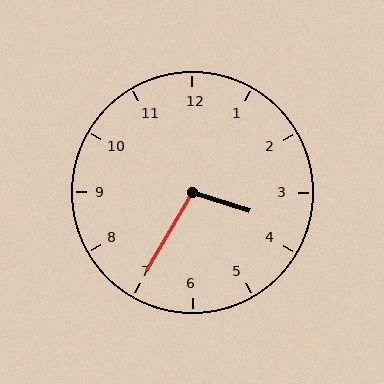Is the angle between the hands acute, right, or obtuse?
It is obtuse.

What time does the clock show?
3:35.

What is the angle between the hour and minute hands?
Approximately 102 degrees.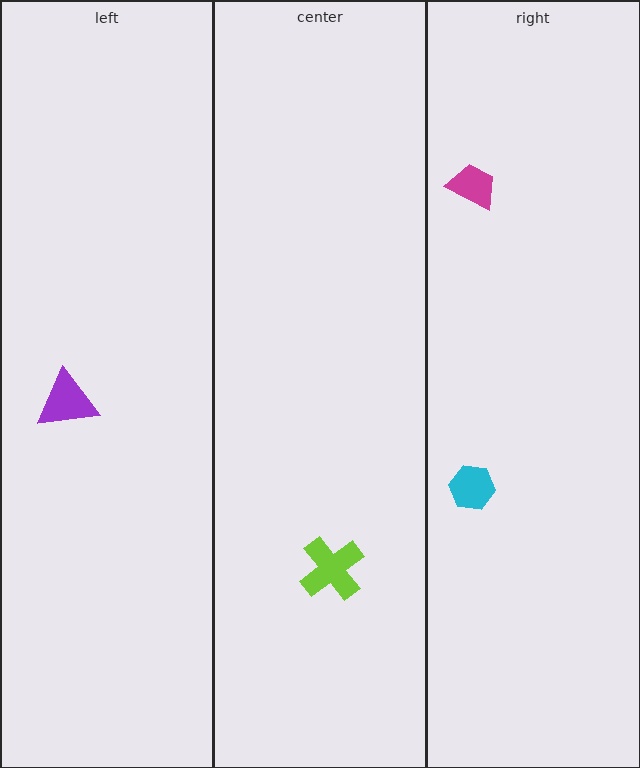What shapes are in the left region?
The purple triangle.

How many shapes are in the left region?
1.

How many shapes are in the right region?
2.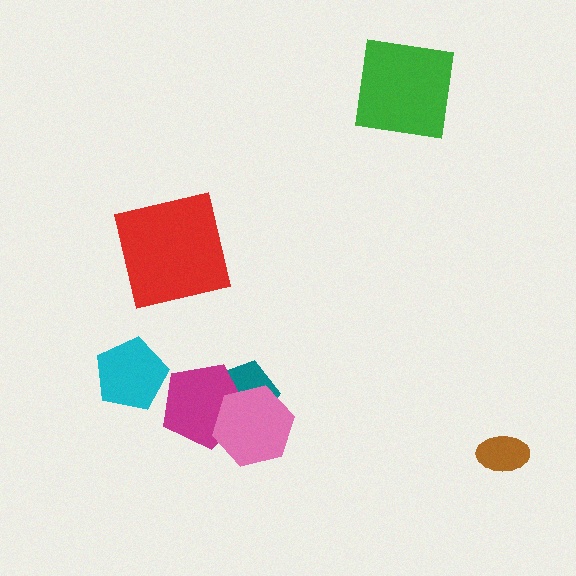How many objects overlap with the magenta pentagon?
2 objects overlap with the magenta pentagon.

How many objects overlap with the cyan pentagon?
0 objects overlap with the cyan pentagon.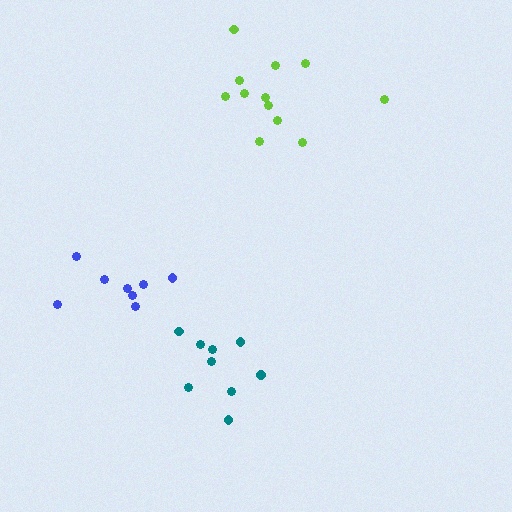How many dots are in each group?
Group 1: 8 dots, Group 2: 12 dots, Group 3: 9 dots (29 total).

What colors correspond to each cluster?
The clusters are colored: blue, lime, teal.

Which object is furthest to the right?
The lime cluster is rightmost.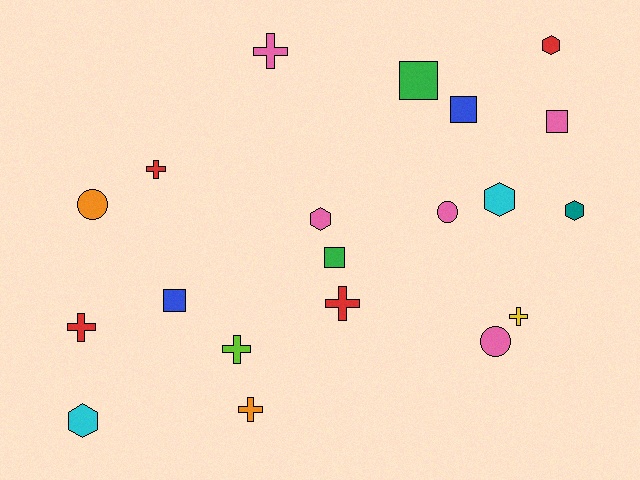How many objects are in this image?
There are 20 objects.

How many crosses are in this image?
There are 7 crosses.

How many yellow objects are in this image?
There is 1 yellow object.